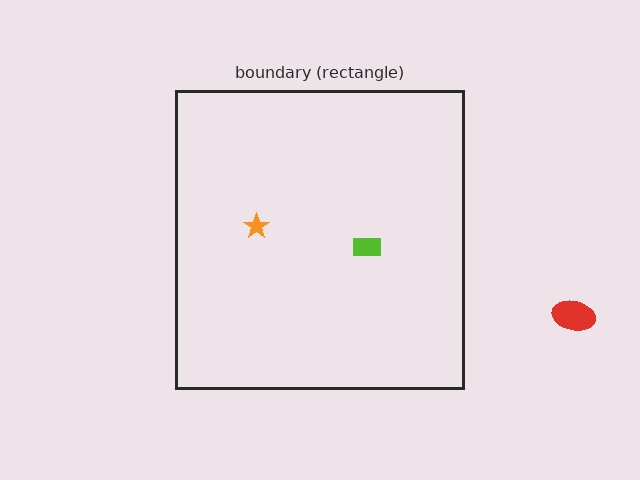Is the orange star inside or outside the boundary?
Inside.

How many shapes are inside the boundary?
2 inside, 1 outside.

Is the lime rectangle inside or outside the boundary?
Inside.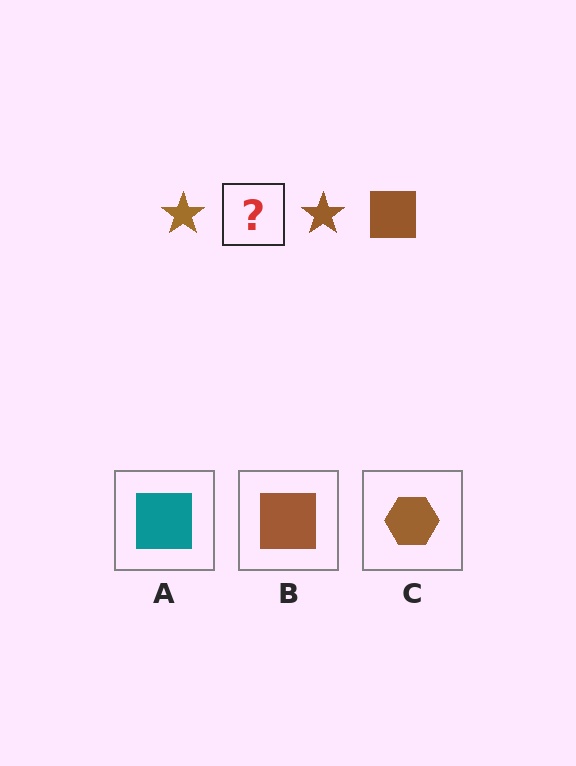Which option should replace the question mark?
Option B.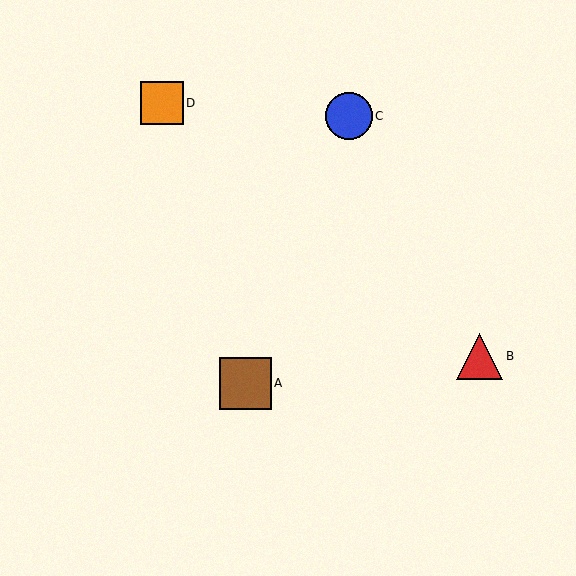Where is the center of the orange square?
The center of the orange square is at (162, 103).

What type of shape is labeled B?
Shape B is a red triangle.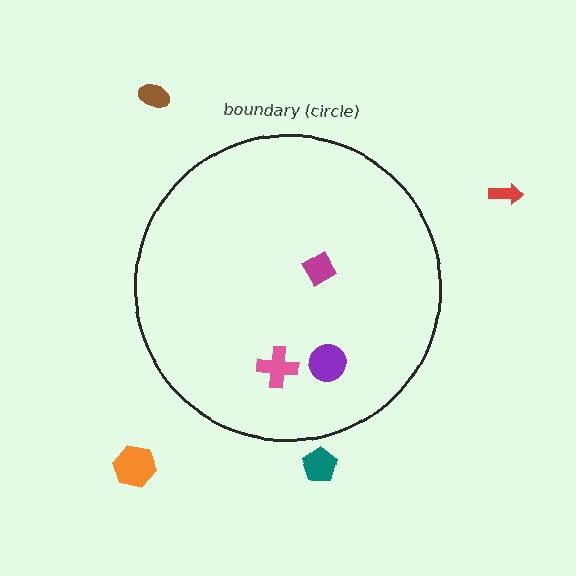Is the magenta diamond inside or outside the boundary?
Inside.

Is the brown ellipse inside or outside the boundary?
Outside.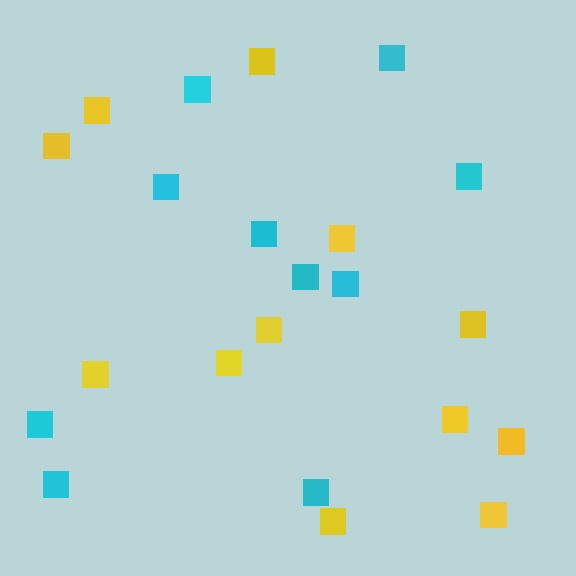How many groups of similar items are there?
There are 2 groups: one group of yellow squares (12) and one group of cyan squares (10).